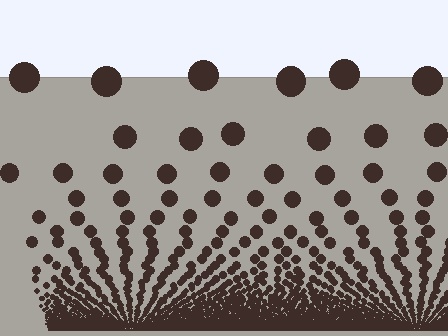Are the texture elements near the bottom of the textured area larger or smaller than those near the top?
Smaller. The gradient is inverted — elements near the bottom are smaller and denser.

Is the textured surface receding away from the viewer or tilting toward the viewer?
The surface appears to tilt toward the viewer. Texture elements get larger and sparser toward the top.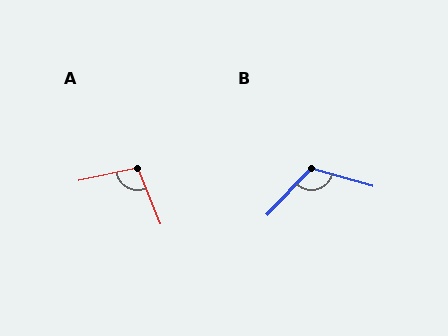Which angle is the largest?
B, at approximately 118 degrees.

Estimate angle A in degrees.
Approximately 100 degrees.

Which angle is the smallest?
A, at approximately 100 degrees.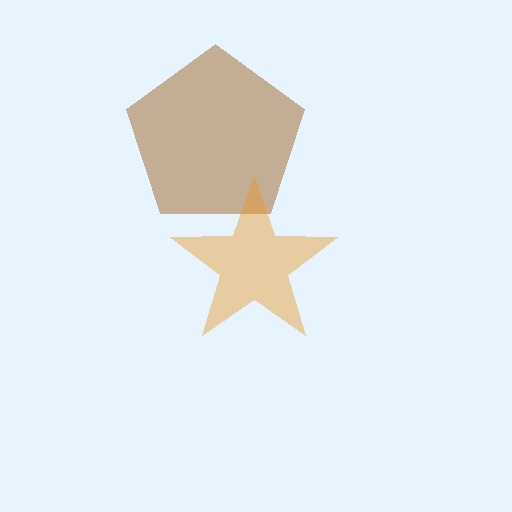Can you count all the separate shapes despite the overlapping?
Yes, there are 2 separate shapes.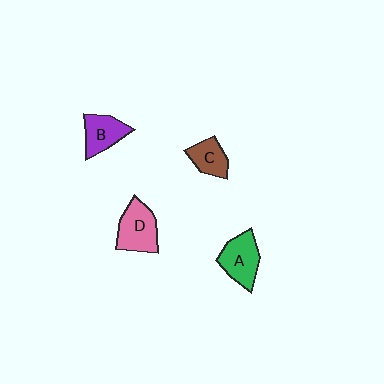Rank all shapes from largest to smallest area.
From largest to smallest: D (pink), A (green), B (purple), C (brown).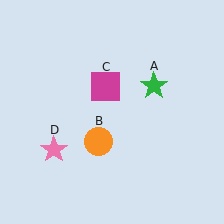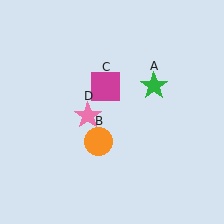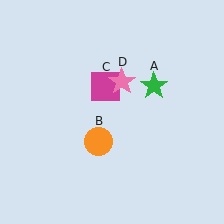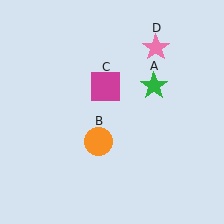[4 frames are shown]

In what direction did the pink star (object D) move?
The pink star (object D) moved up and to the right.